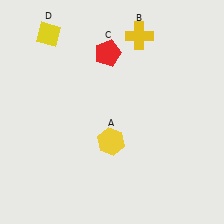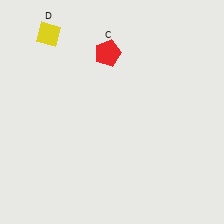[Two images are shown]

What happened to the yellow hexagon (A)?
The yellow hexagon (A) was removed in Image 2. It was in the bottom-left area of Image 1.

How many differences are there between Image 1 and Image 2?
There are 2 differences between the two images.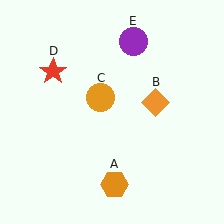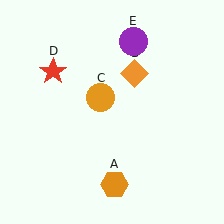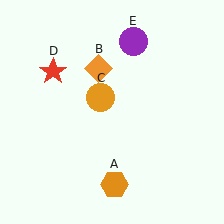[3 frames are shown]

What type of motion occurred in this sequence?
The orange diamond (object B) rotated counterclockwise around the center of the scene.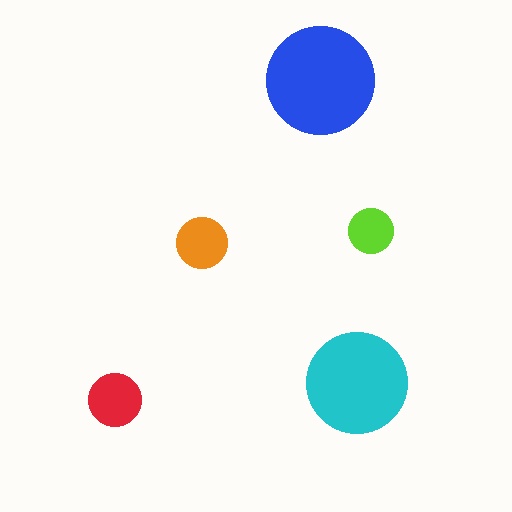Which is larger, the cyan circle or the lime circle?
The cyan one.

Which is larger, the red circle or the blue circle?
The blue one.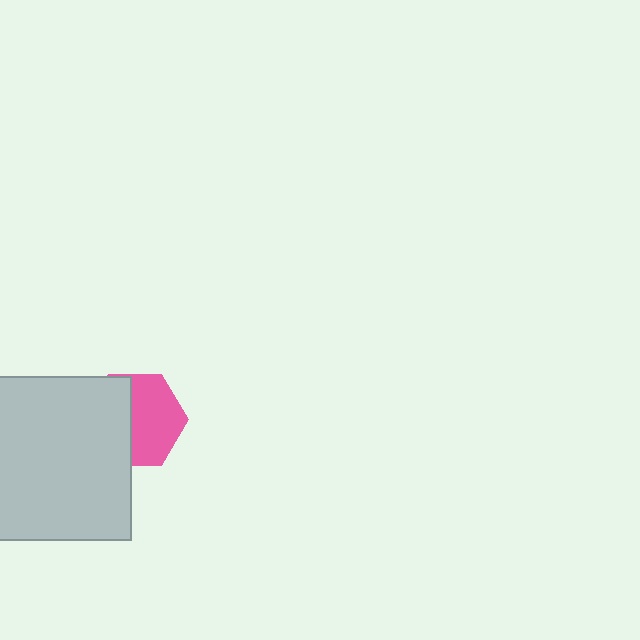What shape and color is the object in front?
The object in front is a light gray square.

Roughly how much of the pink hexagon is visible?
About half of it is visible (roughly 55%).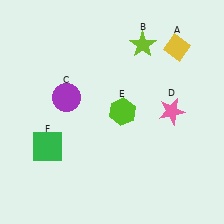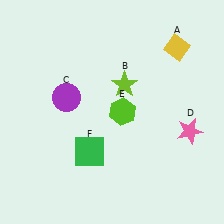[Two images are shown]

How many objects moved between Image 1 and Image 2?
3 objects moved between the two images.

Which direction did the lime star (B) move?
The lime star (B) moved down.